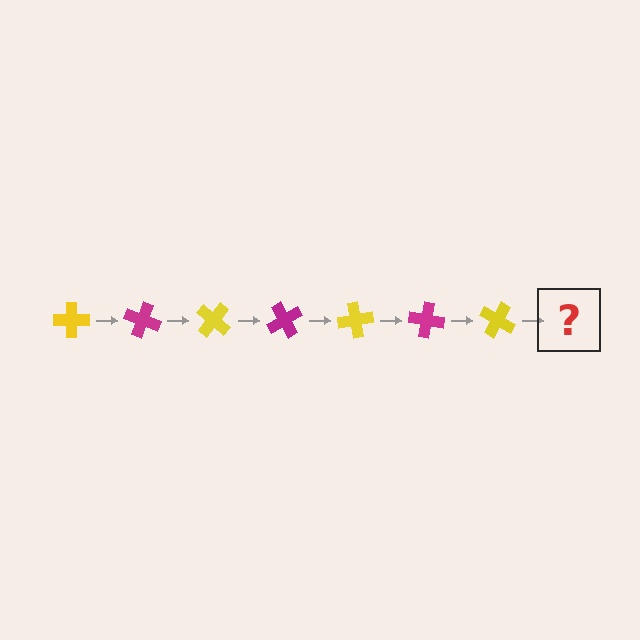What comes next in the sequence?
The next element should be a magenta cross, rotated 140 degrees from the start.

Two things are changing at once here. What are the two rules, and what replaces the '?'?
The two rules are that it rotates 20 degrees each step and the color cycles through yellow and magenta. The '?' should be a magenta cross, rotated 140 degrees from the start.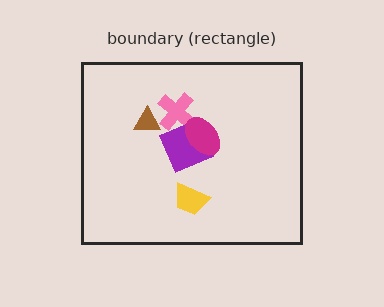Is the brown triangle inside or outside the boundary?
Inside.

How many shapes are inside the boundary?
5 inside, 0 outside.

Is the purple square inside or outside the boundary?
Inside.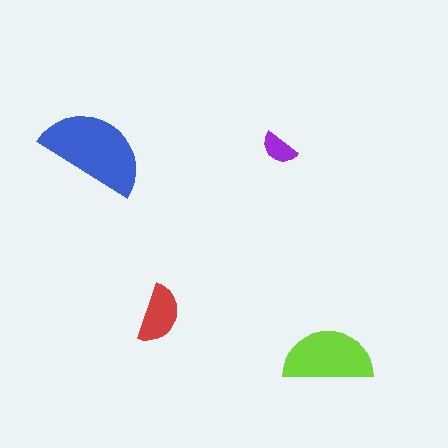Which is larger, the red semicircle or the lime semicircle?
The lime one.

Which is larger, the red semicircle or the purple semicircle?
The red one.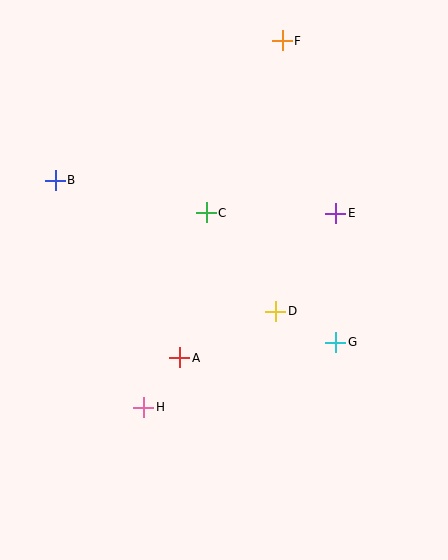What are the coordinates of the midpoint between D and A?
The midpoint between D and A is at (228, 334).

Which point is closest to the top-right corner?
Point F is closest to the top-right corner.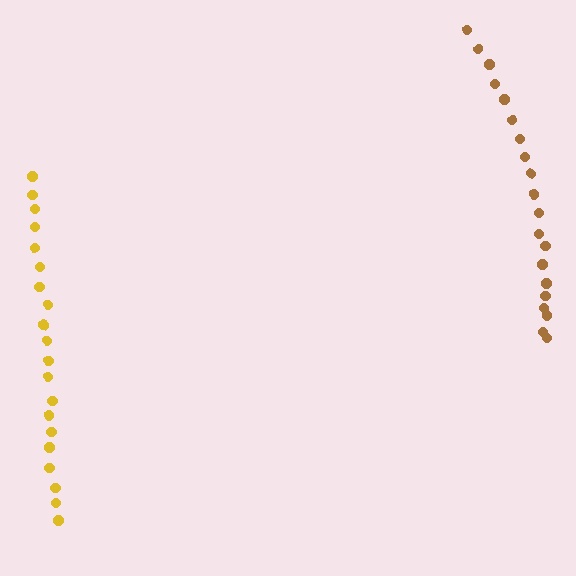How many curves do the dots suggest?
There are 2 distinct paths.